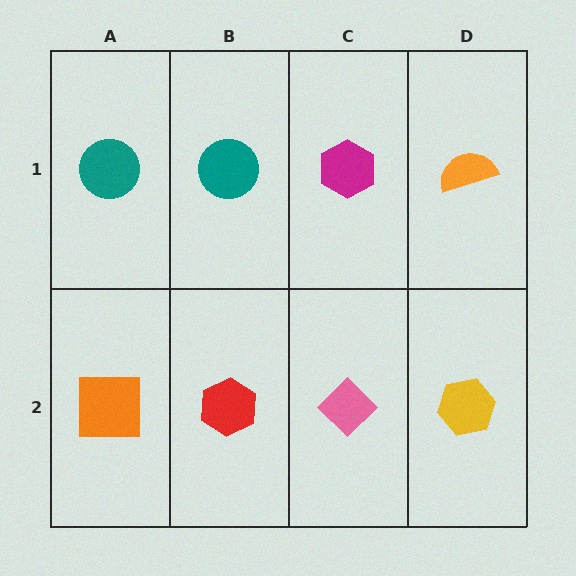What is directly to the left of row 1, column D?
A magenta hexagon.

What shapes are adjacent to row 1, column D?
A yellow hexagon (row 2, column D), a magenta hexagon (row 1, column C).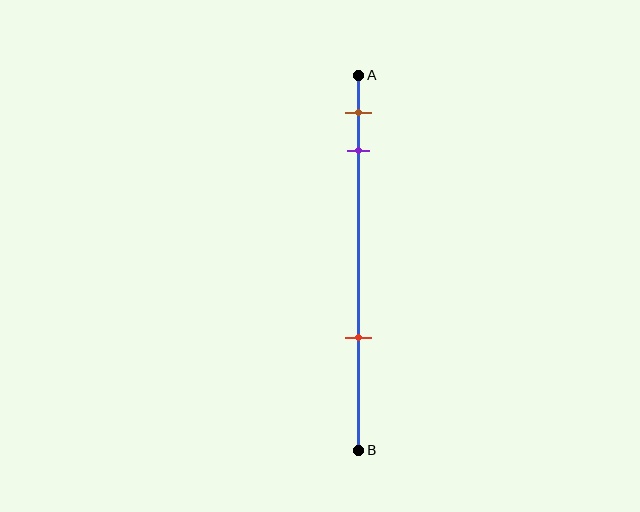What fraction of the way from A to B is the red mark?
The red mark is approximately 70% (0.7) of the way from A to B.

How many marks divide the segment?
There are 3 marks dividing the segment.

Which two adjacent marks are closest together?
The brown and purple marks are the closest adjacent pair.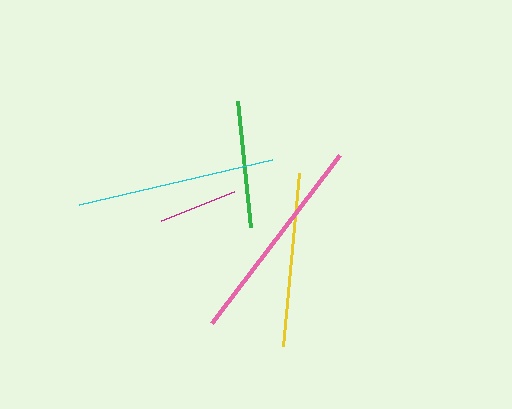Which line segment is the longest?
The pink line is the longest at approximately 211 pixels.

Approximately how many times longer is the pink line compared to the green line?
The pink line is approximately 1.7 times the length of the green line.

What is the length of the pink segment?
The pink segment is approximately 211 pixels long.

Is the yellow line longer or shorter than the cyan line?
The cyan line is longer than the yellow line.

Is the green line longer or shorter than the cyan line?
The cyan line is longer than the green line.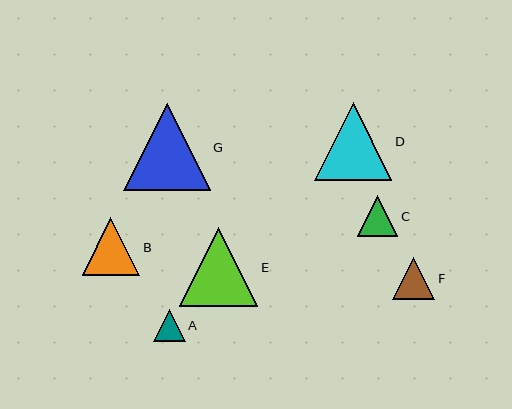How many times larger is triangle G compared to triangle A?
Triangle G is approximately 2.7 times the size of triangle A.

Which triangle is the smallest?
Triangle A is the smallest with a size of approximately 32 pixels.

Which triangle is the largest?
Triangle G is the largest with a size of approximately 86 pixels.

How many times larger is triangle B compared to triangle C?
Triangle B is approximately 1.4 times the size of triangle C.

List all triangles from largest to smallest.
From largest to smallest: G, E, D, B, F, C, A.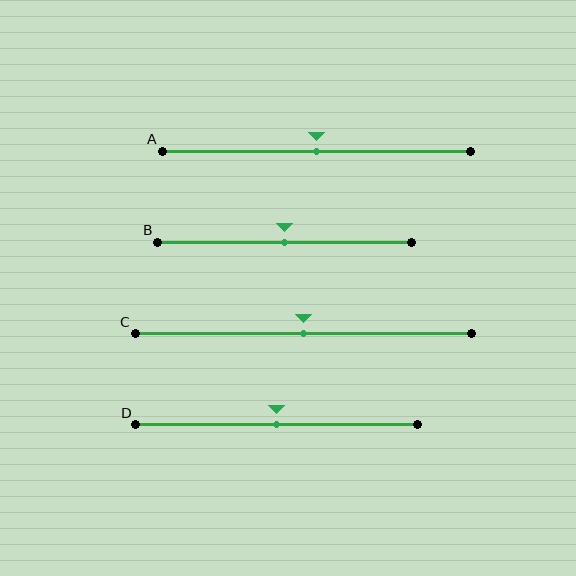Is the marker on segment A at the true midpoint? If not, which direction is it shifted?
Yes, the marker on segment A is at the true midpoint.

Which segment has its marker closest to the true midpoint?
Segment A has its marker closest to the true midpoint.